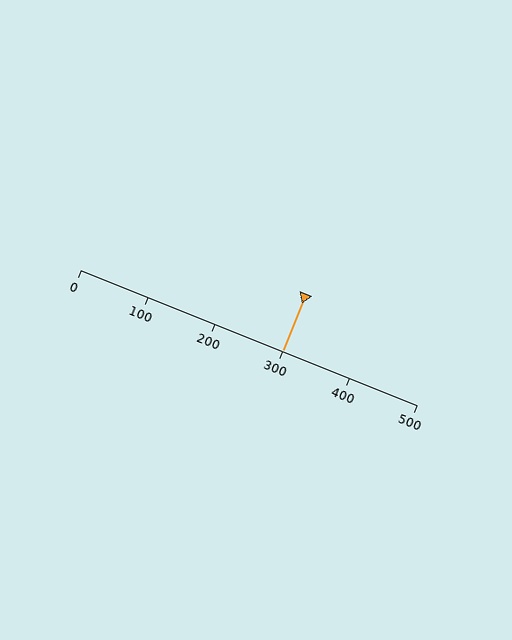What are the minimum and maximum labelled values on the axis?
The axis runs from 0 to 500.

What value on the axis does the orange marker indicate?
The marker indicates approximately 300.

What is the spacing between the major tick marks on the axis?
The major ticks are spaced 100 apart.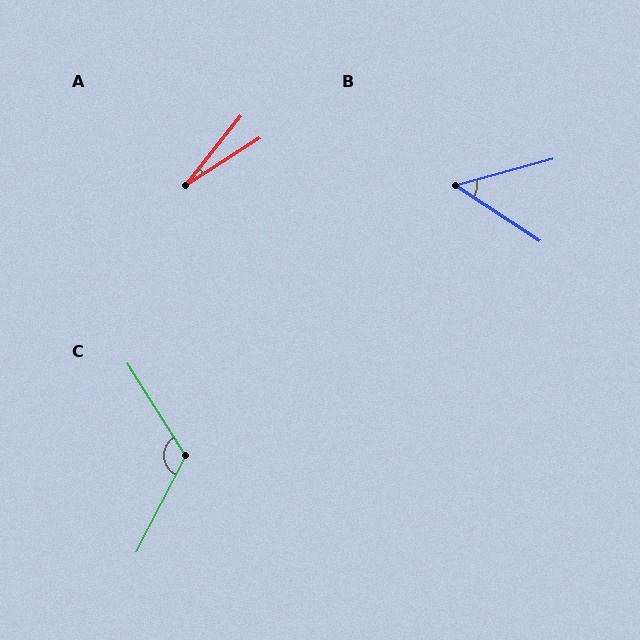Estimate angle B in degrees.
Approximately 49 degrees.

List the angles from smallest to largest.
A (19°), B (49°), C (121°).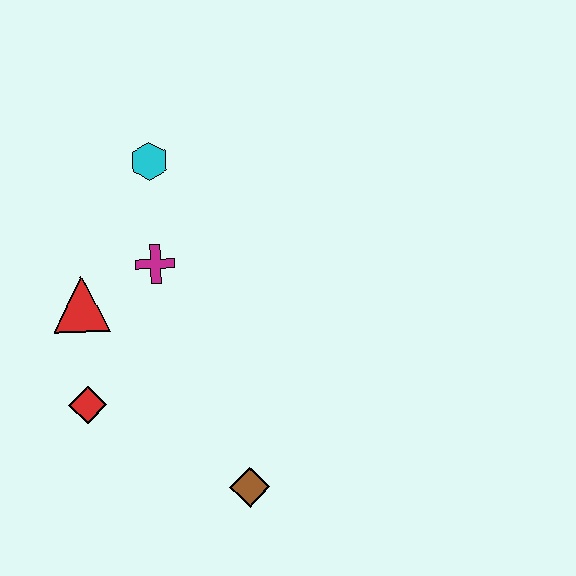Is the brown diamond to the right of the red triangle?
Yes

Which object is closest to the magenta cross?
The red triangle is closest to the magenta cross.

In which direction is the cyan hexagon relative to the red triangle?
The cyan hexagon is above the red triangle.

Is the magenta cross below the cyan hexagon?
Yes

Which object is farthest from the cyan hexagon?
The brown diamond is farthest from the cyan hexagon.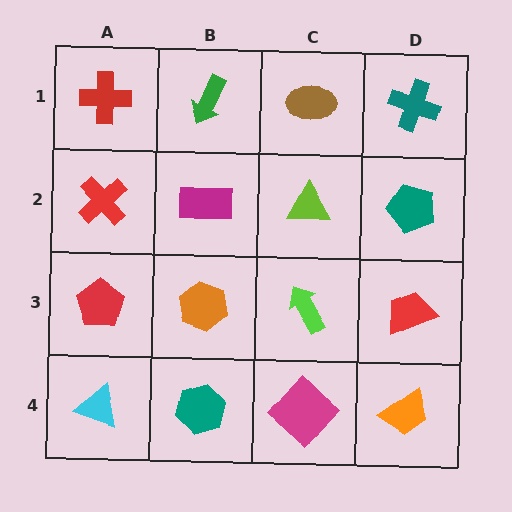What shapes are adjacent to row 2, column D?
A teal cross (row 1, column D), a red trapezoid (row 3, column D), a lime triangle (row 2, column C).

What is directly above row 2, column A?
A red cross.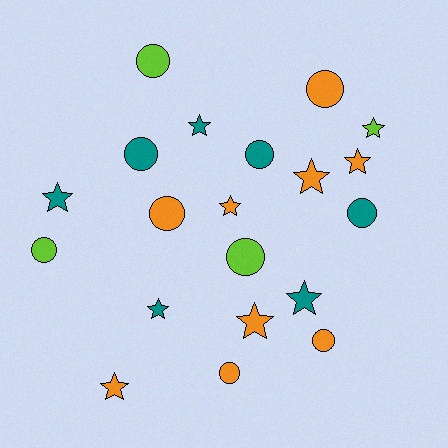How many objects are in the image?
There are 20 objects.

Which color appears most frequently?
Orange, with 9 objects.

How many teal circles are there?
There are 3 teal circles.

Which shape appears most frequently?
Circle, with 10 objects.